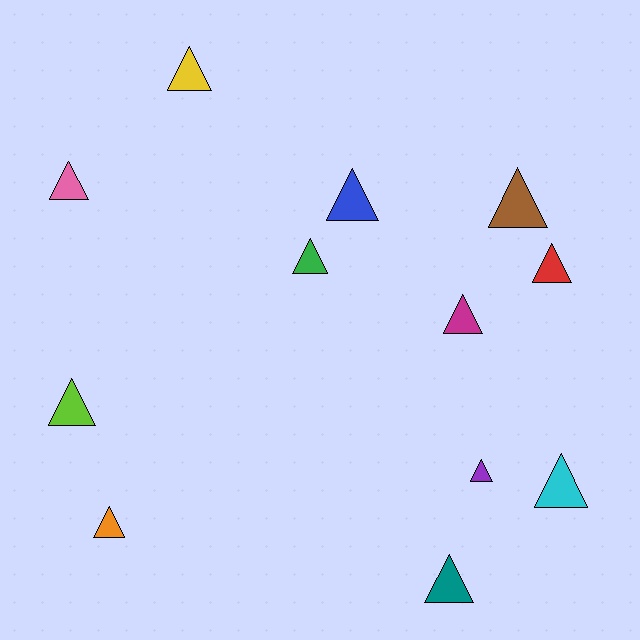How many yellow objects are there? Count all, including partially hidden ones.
There is 1 yellow object.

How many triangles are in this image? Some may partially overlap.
There are 12 triangles.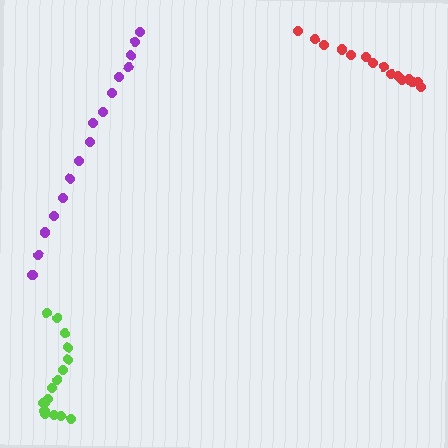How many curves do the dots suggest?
There are 3 distinct paths.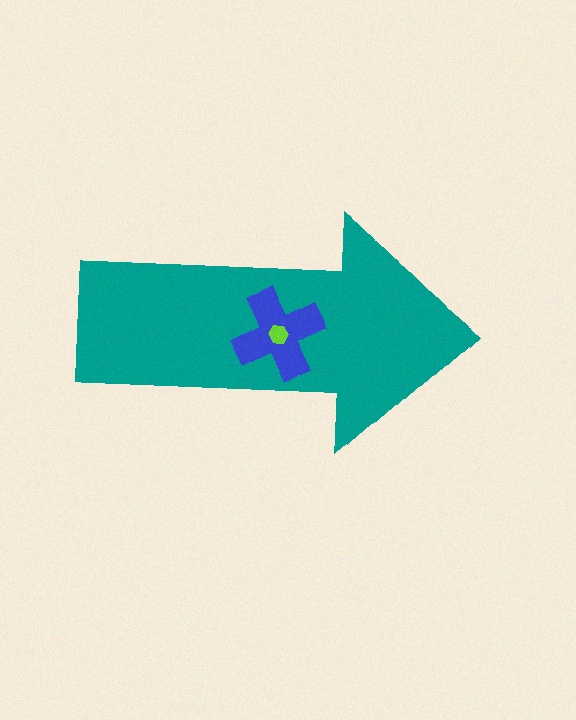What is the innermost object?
The lime hexagon.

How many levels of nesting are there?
3.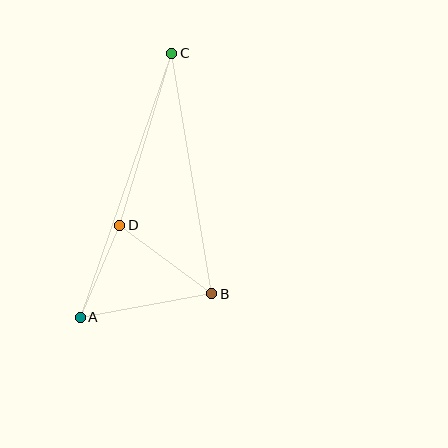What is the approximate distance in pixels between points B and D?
The distance between B and D is approximately 115 pixels.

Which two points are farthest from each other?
Points A and C are farthest from each other.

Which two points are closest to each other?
Points A and D are closest to each other.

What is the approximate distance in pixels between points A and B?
The distance between A and B is approximately 133 pixels.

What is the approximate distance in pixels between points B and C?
The distance between B and C is approximately 244 pixels.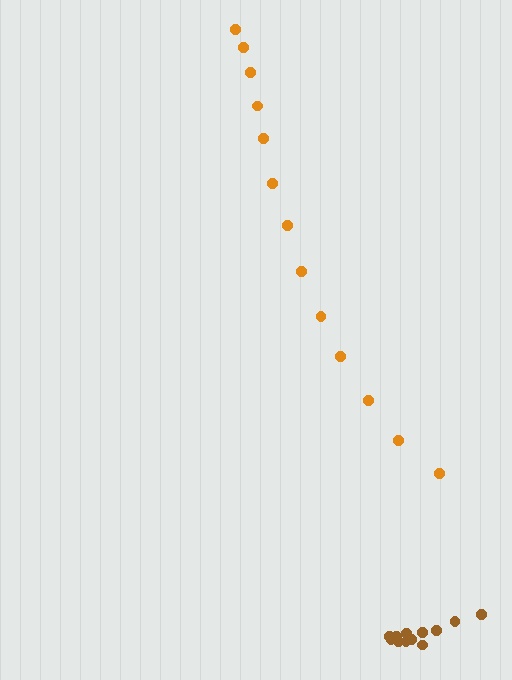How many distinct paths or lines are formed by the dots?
There are 2 distinct paths.